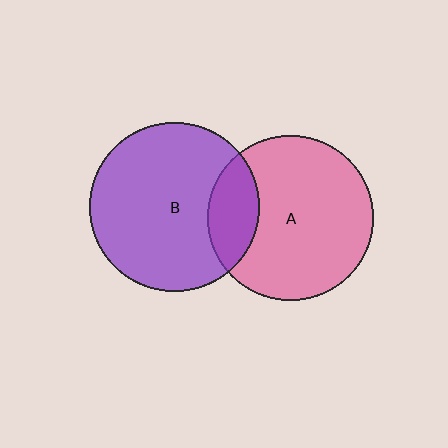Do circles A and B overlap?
Yes.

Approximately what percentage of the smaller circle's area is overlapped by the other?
Approximately 20%.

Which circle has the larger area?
Circle B (purple).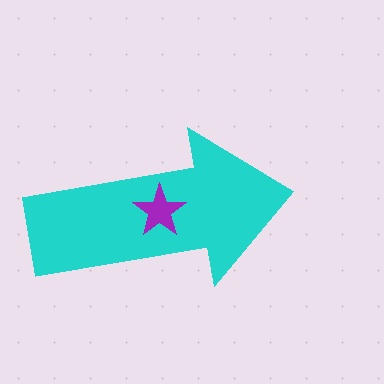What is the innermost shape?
The purple star.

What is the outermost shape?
The cyan arrow.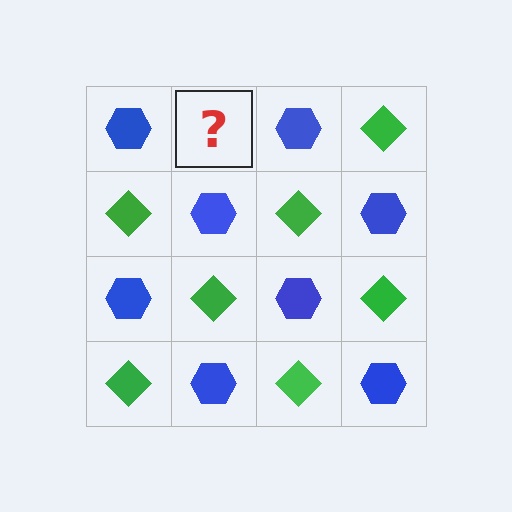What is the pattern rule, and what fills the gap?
The rule is that it alternates blue hexagon and green diamond in a checkerboard pattern. The gap should be filled with a green diamond.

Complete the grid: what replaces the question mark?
The question mark should be replaced with a green diamond.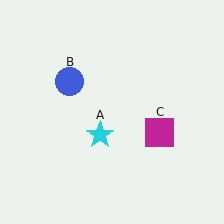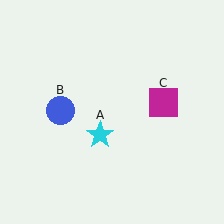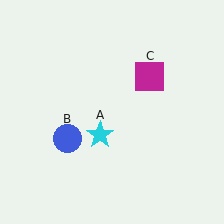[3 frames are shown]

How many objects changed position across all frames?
2 objects changed position: blue circle (object B), magenta square (object C).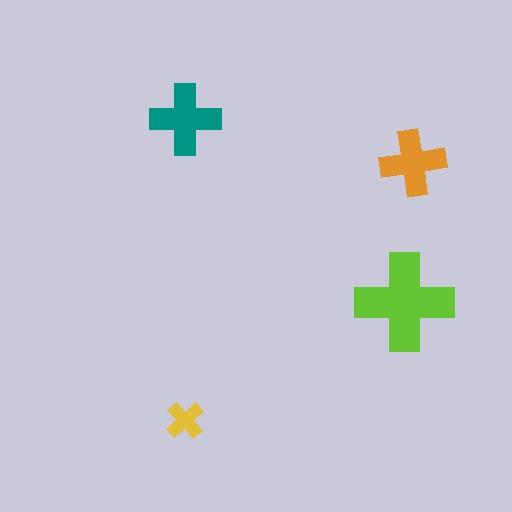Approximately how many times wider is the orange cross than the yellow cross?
About 1.5 times wider.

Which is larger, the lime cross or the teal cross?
The lime one.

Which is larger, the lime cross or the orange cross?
The lime one.